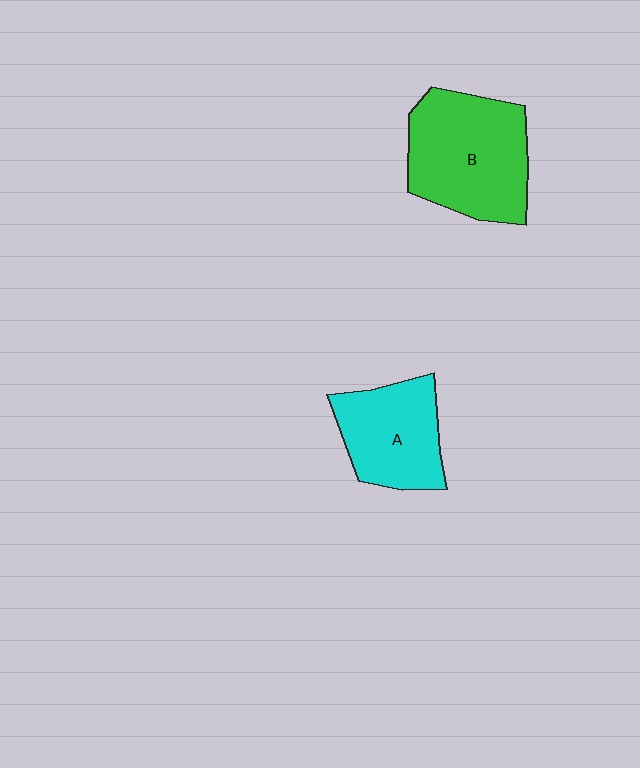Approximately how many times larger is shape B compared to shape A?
Approximately 1.4 times.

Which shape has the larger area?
Shape B (green).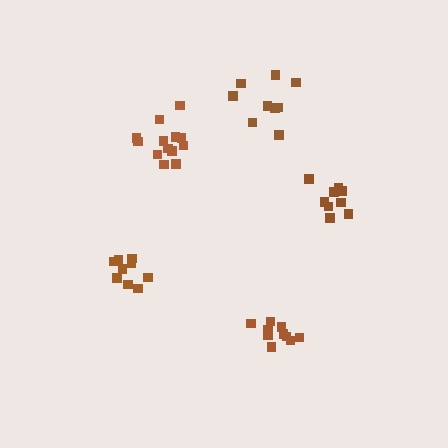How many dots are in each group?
Group 1: 10 dots, Group 2: 9 dots, Group 3: 13 dots, Group 4: 9 dots, Group 5: 10 dots (51 total).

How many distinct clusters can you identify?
There are 5 distinct clusters.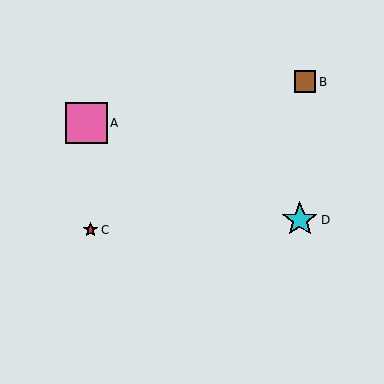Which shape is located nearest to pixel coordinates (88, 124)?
The pink square (labeled A) at (87, 123) is nearest to that location.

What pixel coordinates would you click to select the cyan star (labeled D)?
Click at (300, 220) to select the cyan star D.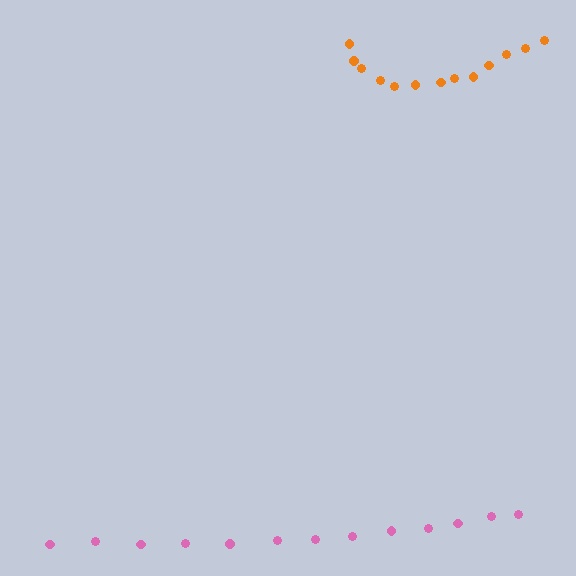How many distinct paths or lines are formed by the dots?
There are 2 distinct paths.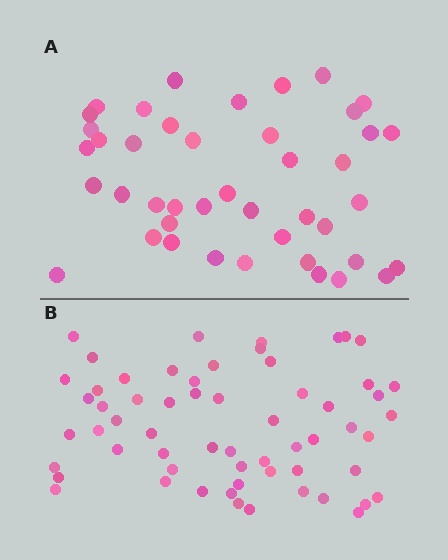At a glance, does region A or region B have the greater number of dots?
Region B (the bottom region) has more dots.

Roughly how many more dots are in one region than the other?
Region B has approximately 15 more dots than region A.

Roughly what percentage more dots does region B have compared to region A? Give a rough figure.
About 40% more.